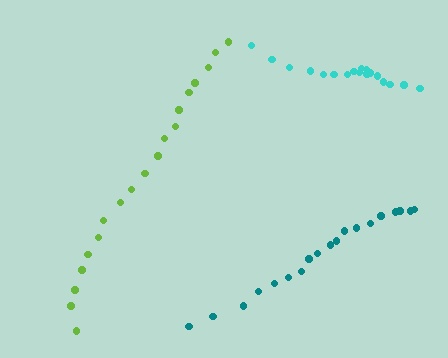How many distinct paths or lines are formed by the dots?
There are 3 distinct paths.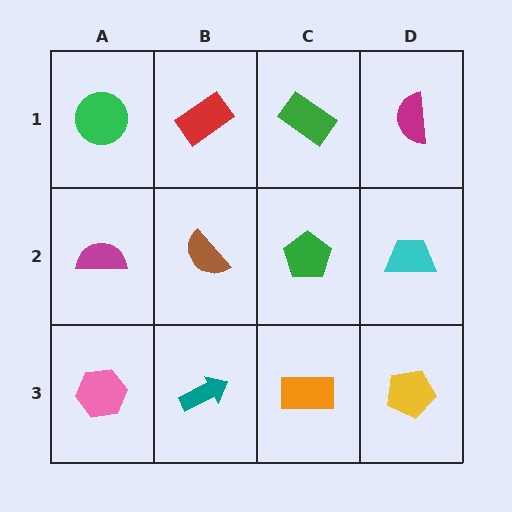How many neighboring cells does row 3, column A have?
2.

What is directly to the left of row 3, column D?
An orange rectangle.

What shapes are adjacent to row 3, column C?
A green pentagon (row 2, column C), a teal arrow (row 3, column B), a yellow pentagon (row 3, column D).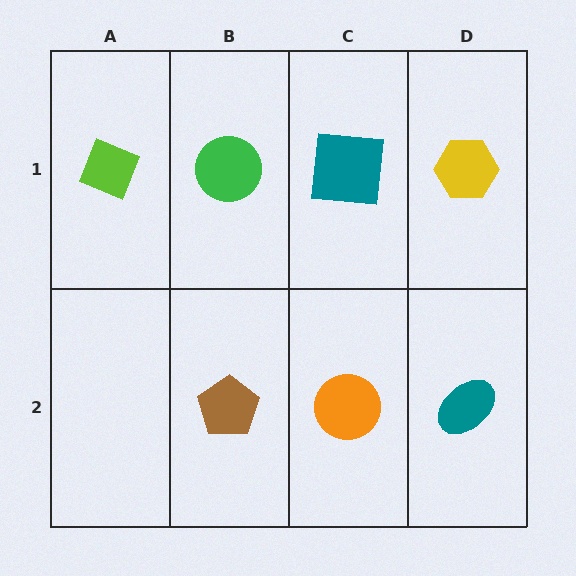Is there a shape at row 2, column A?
No, that cell is empty.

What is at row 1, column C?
A teal square.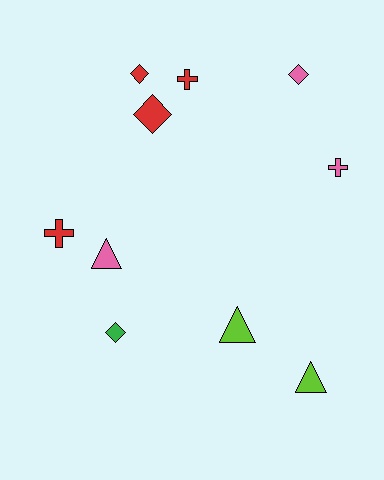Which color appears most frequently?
Red, with 4 objects.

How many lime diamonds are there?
There are no lime diamonds.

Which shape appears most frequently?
Diamond, with 4 objects.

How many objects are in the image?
There are 10 objects.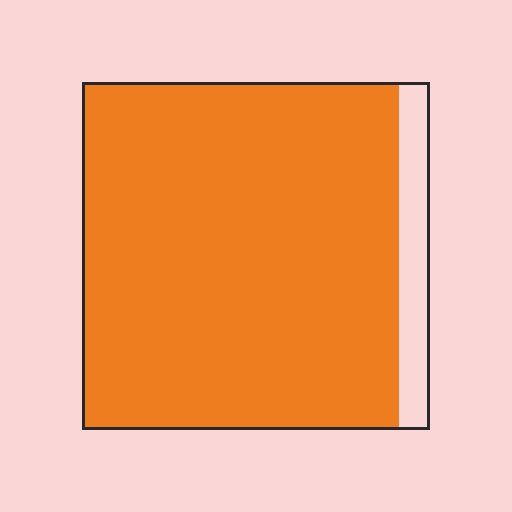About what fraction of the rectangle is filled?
About nine tenths (9/10).